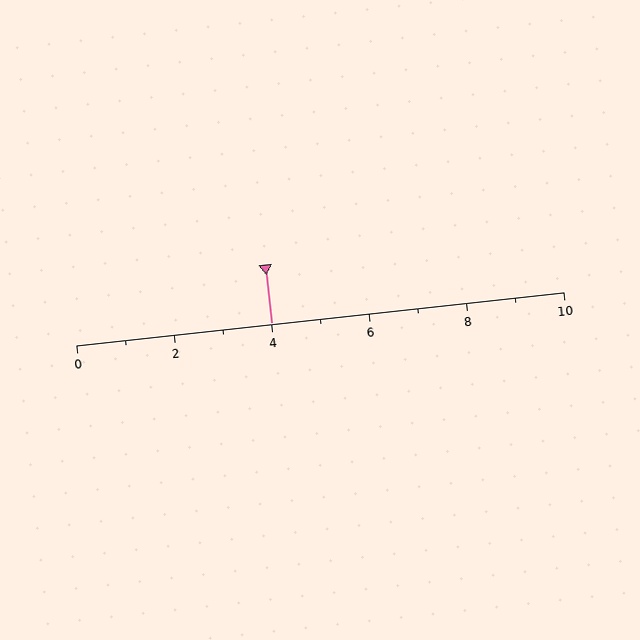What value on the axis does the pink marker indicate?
The marker indicates approximately 4.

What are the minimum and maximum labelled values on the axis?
The axis runs from 0 to 10.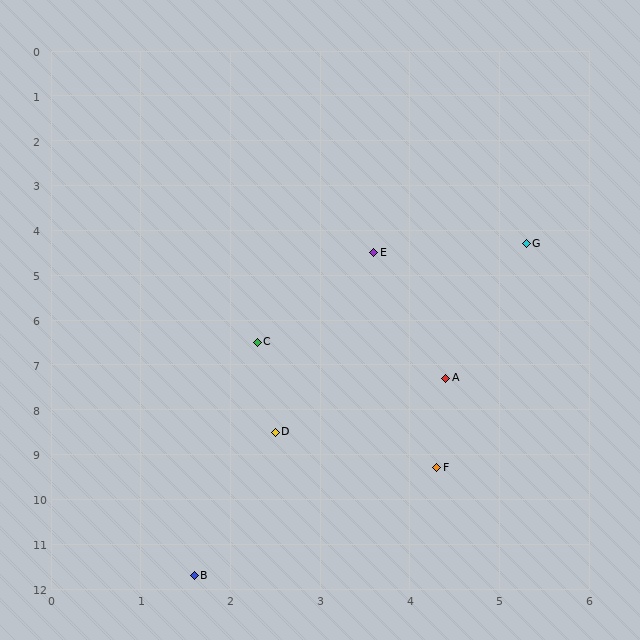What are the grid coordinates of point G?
Point G is at approximately (5.3, 4.3).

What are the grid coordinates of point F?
Point F is at approximately (4.3, 9.3).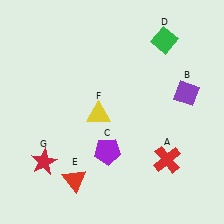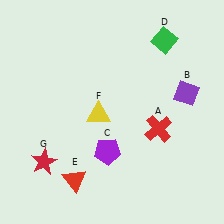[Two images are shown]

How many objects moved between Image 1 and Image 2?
1 object moved between the two images.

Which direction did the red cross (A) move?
The red cross (A) moved up.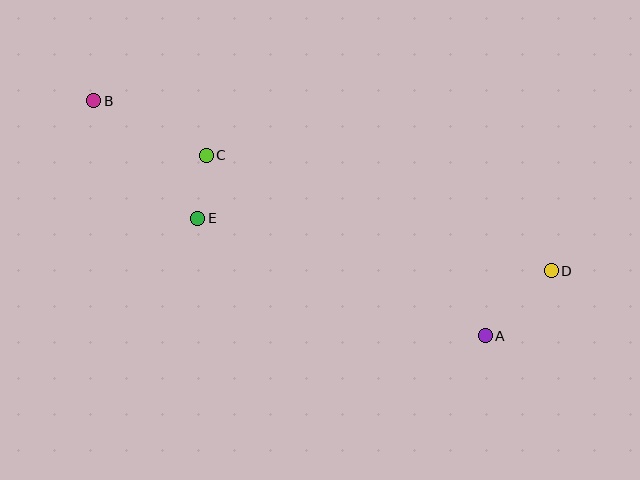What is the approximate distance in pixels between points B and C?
The distance between B and C is approximately 125 pixels.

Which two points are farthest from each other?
Points B and D are farthest from each other.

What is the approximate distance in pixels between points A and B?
The distance between A and B is approximately 457 pixels.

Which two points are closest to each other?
Points C and E are closest to each other.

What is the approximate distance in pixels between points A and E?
The distance between A and E is approximately 311 pixels.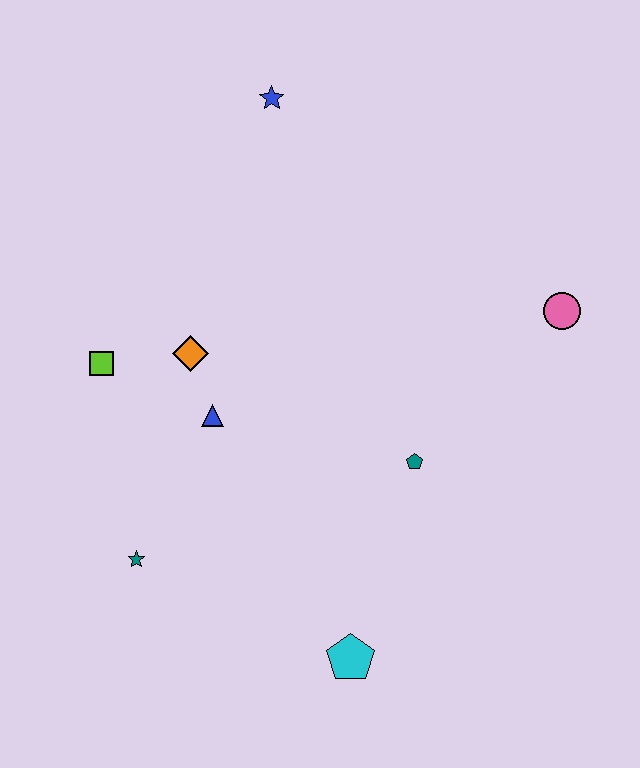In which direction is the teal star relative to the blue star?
The teal star is below the blue star.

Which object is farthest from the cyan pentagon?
The blue star is farthest from the cyan pentagon.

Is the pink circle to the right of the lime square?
Yes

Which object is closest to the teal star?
The blue triangle is closest to the teal star.